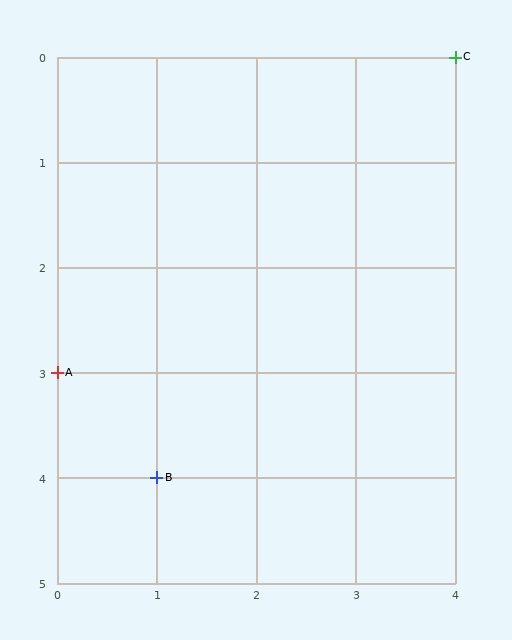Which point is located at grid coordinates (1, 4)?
Point B is at (1, 4).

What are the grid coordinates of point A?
Point A is at grid coordinates (0, 3).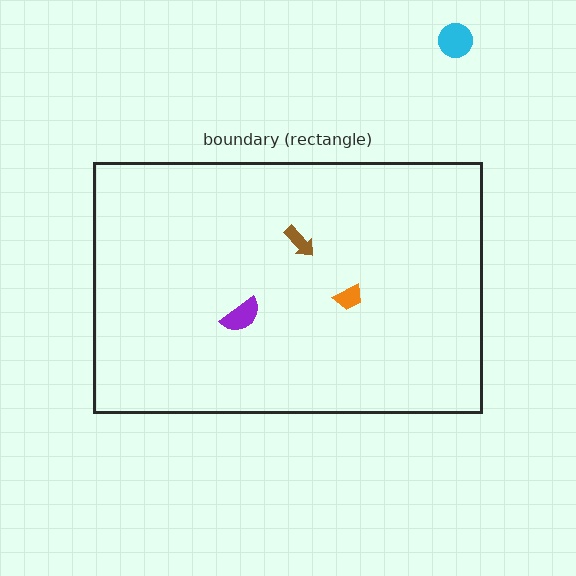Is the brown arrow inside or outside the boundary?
Inside.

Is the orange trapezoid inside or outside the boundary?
Inside.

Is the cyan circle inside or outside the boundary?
Outside.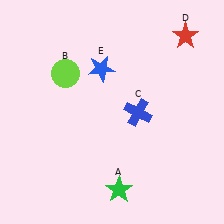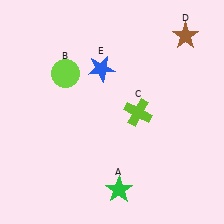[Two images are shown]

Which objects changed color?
C changed from blue to lime. D changed from red to brown.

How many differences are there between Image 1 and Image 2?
There are 2 differences between the two images.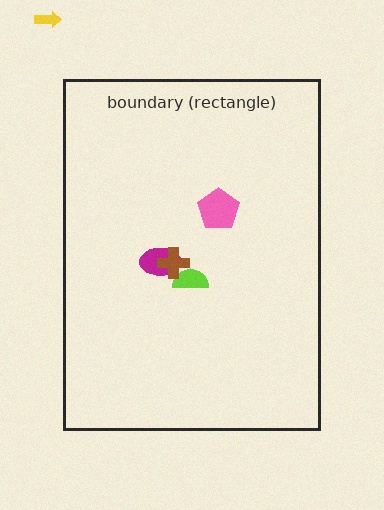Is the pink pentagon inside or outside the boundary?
Inside.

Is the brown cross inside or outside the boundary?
Inside.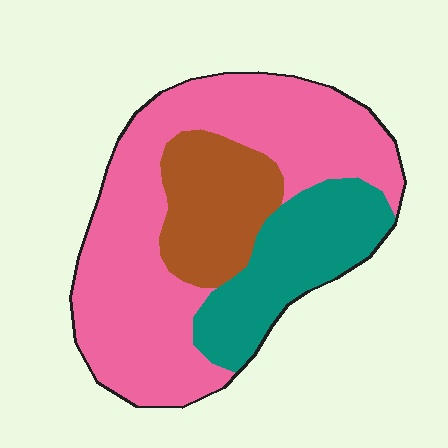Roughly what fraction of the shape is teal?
Teal covers roughly 25% of the shape.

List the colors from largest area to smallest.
From largest to smallest: pink, teal, brown.